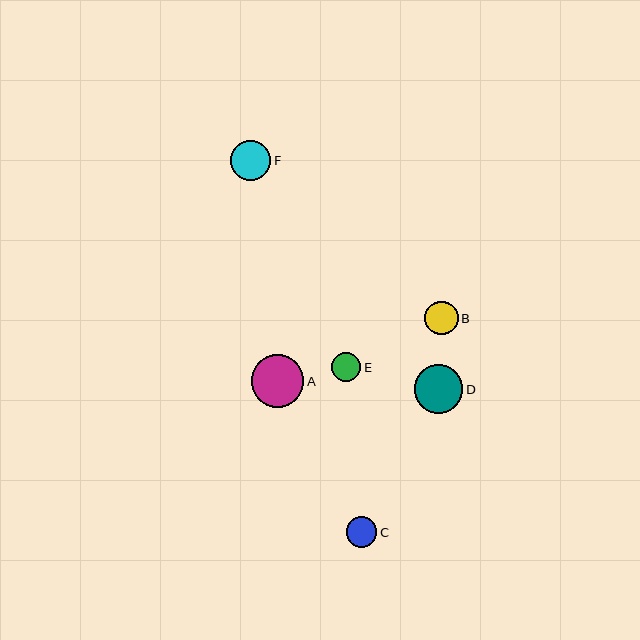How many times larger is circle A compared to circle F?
Circle A is approximately 1.3 times the size of circle F.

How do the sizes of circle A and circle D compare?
Circle A and circle D are approximately the same size.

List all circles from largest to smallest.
From largest to smallest: A, D, F, B, C, E.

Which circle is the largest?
Circle A is the largest with a size of approximately 53 pixels.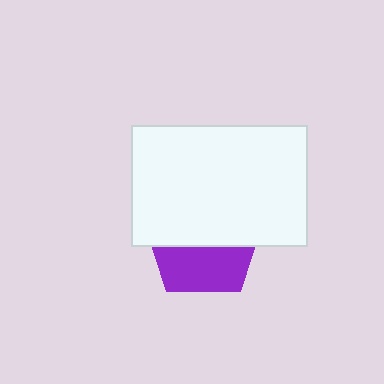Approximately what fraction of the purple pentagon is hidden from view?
Roughly 59% of the purple pentagon is hidden behind the white rectangle.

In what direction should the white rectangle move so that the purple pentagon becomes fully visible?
The white rectangle should move up. That is the shortest direction to clear the overlap and leave the purple pentagon fully visible.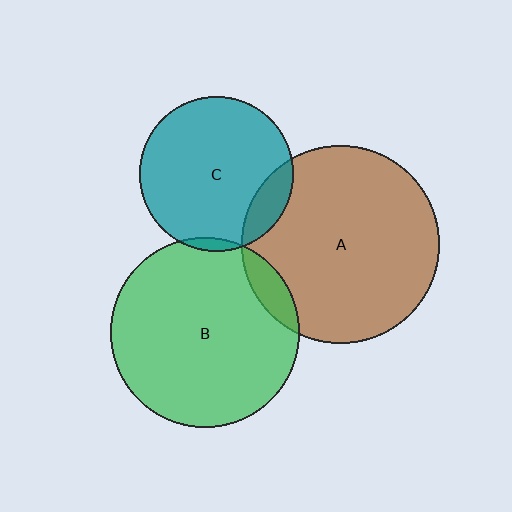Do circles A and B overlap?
Yes.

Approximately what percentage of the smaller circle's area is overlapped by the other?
Approximately 10%.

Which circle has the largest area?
Circle A (brown).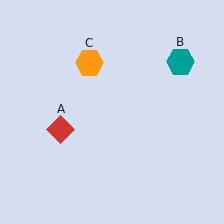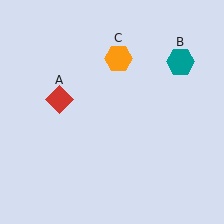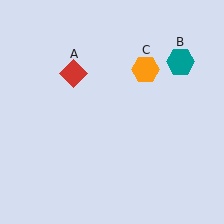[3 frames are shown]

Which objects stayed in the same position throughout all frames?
Teal hexagon (object B) remained stationary.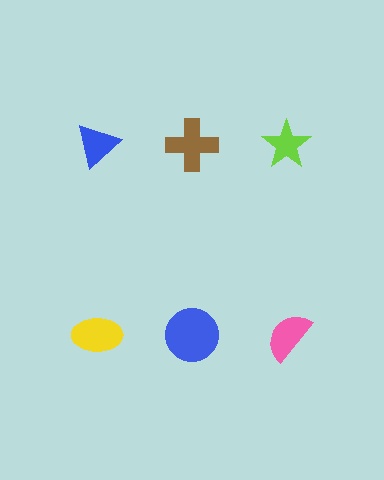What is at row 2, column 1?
A yellow ellipse.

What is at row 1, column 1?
A blue triangle.